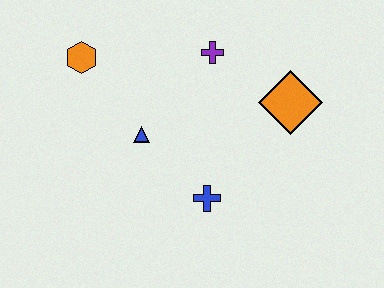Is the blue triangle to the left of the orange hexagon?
No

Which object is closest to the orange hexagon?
The blue triangle is closest to the orange hexagon.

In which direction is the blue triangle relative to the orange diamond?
The blue triangle is to the left of the orange diamond.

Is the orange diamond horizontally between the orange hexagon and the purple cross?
No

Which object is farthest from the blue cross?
The orange hexagon is farthest from the blue cross.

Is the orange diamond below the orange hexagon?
Yes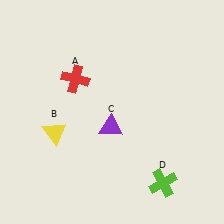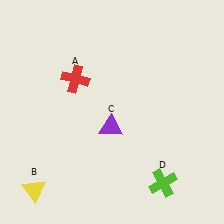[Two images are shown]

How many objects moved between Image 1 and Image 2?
1 object moved between the two images.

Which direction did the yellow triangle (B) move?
The yellow triangle (B) moved down.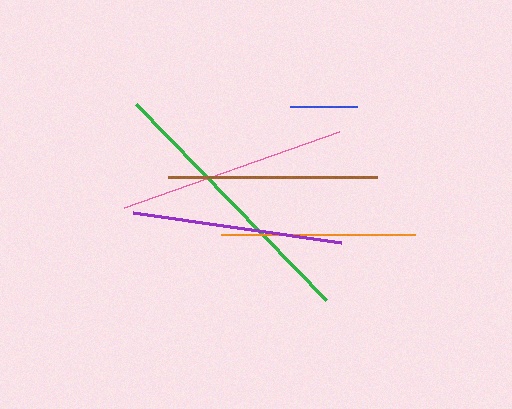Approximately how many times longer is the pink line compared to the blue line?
The pink line is approximately 3.4 times the length of the blue line.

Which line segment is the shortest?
The blue line is the shortest at approximately 67 pixels.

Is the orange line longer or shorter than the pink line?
The pink line is longer than the orange line.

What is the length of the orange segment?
The orange segment is approximately 194 pixels long.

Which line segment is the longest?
The green line is the longest at approximately 274 pixels.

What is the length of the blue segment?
The blue segment is approximately 67 pixels long.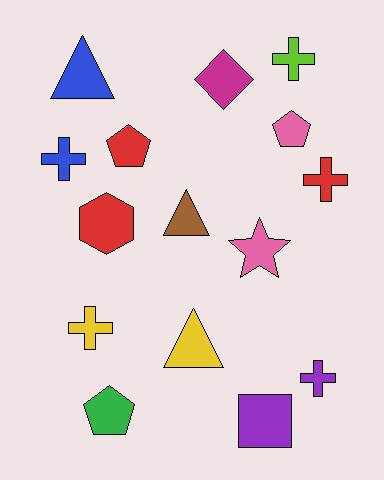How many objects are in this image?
There are 15 objects.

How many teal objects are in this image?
There are no teal objects.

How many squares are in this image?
There is 1 square.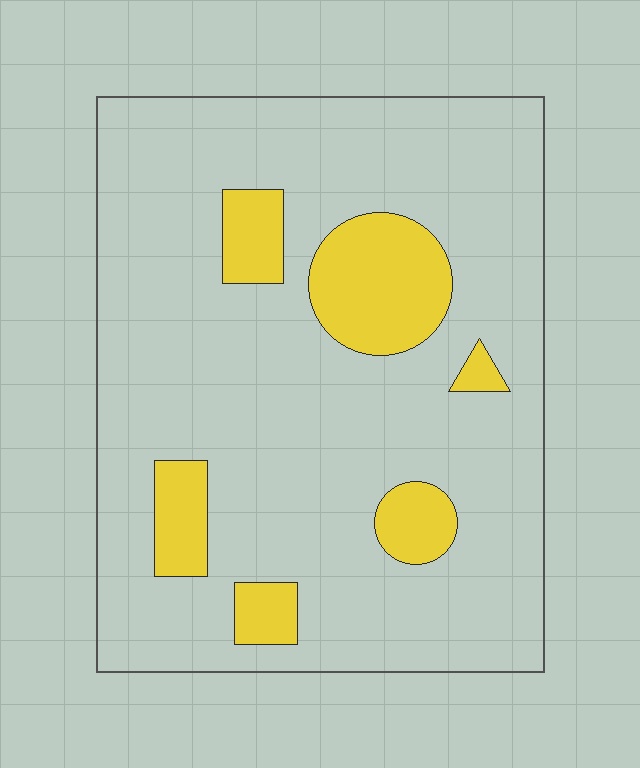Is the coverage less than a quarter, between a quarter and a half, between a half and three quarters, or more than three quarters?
Less than a quarter.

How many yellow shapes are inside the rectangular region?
6.